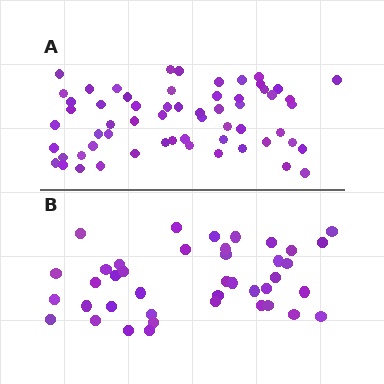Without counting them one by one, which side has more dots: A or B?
Region A (the top region) has more dots.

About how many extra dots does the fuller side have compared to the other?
Region A has approximately 20 more dots than region B.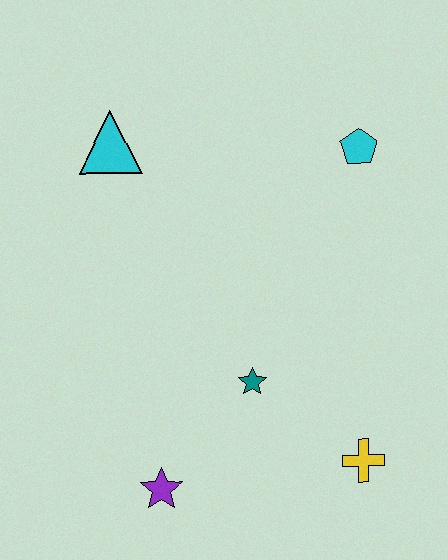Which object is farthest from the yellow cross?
The cyan triangle is farthest from the yellow cross.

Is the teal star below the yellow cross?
No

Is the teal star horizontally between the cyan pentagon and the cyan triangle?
Yes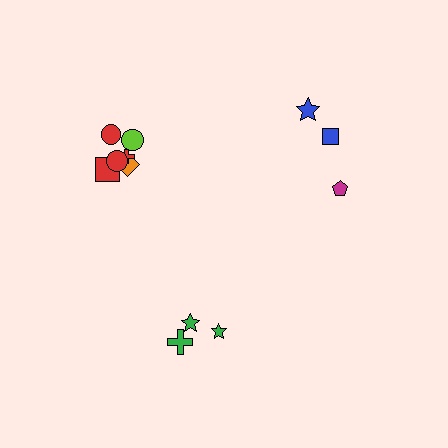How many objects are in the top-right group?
There are 3 objects.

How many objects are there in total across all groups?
There are 12 objects.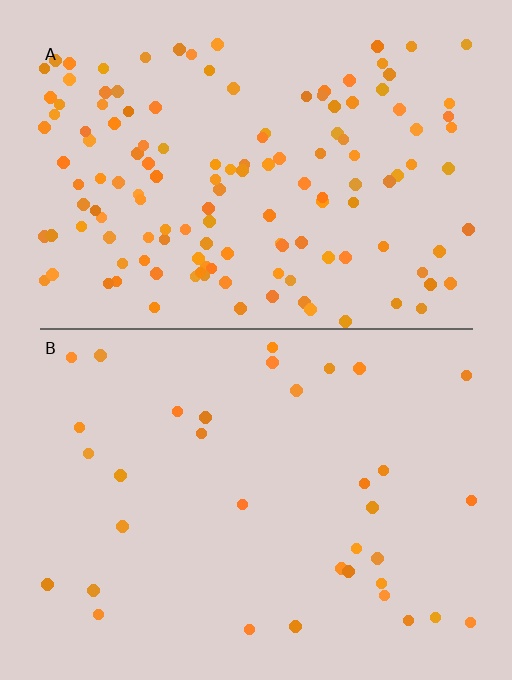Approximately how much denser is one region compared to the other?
Approximately 3.9× — region A over region B.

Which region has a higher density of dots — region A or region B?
A (the top).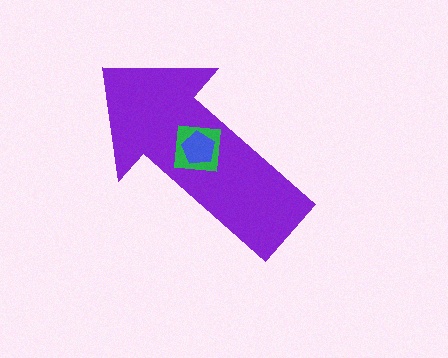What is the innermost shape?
The blue pentagon.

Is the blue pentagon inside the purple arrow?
Yes.